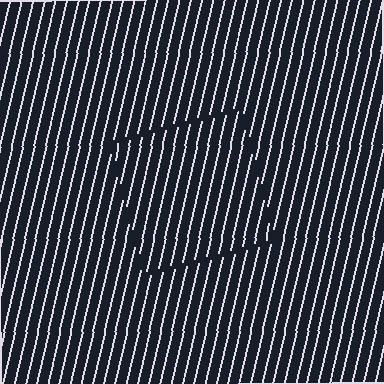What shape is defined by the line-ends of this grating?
An illusory square. The interior of the shape contains the same grating, shifted by half a period — the contour is defined by the phase discontinuity where line-ends from the inner and outer gratings abut.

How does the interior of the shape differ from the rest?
The interior of the shape contains the same grating, shifted by half a period — the contour is defined by the phase discontinuity where line-ends from the inner and outer gratings abut.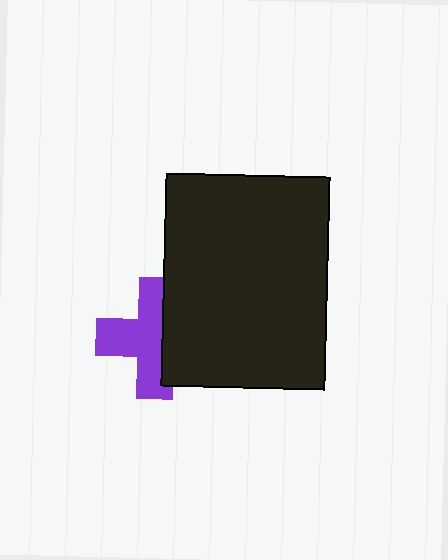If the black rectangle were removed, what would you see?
You would see the complete purple cross.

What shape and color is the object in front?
The object in front is a black rectangle.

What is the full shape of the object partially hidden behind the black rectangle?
The partially hidden object is a purple cross.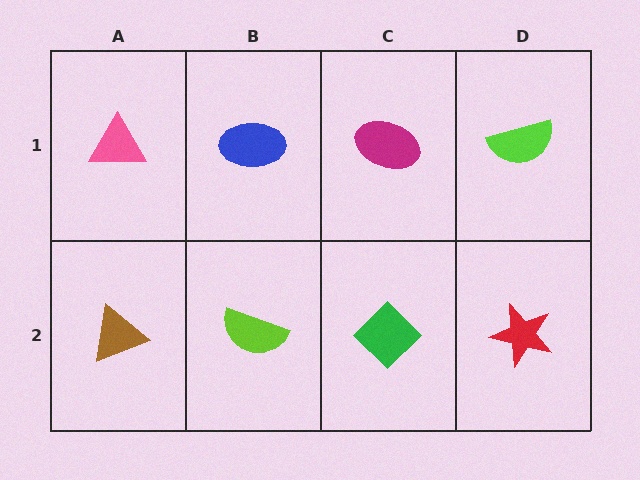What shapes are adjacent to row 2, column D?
A lime semicircle (row 1, column D), a green diamond (row 2, column C).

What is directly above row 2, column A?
A pink triangle.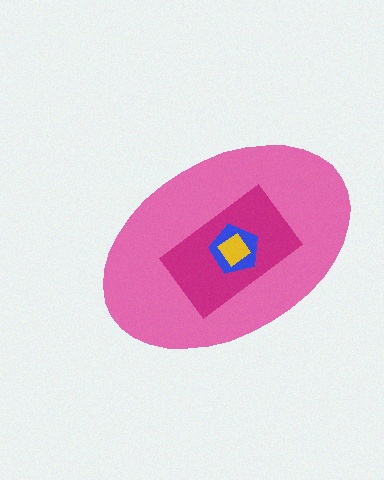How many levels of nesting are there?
4.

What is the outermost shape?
The pink ellipse.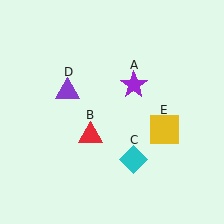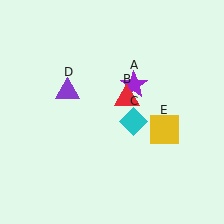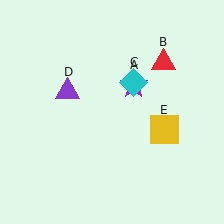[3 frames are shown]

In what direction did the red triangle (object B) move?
The red triangle (object B) moved up and to the right.